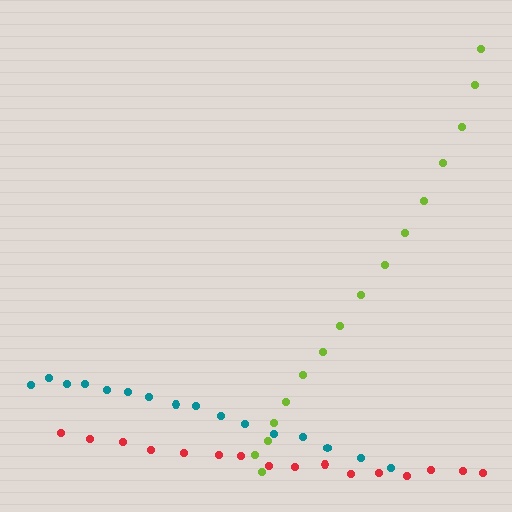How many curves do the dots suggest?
There are 3 distinct paths.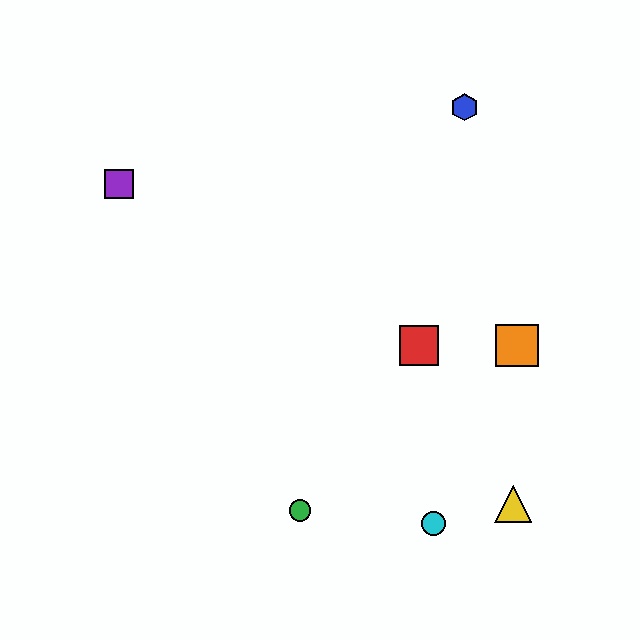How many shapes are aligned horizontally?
2 shapes (the red square, the orange square) are aligned horizontally.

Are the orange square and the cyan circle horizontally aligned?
No, the orange square is at y≈345 and the cyan circle is at y≈523.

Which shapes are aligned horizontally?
The red square, the orange square are aligned horizontally.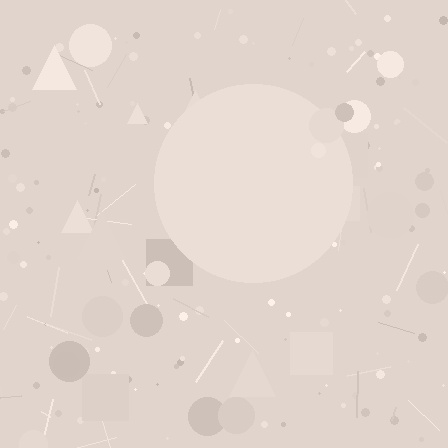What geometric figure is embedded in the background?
A circle is embedded in the background.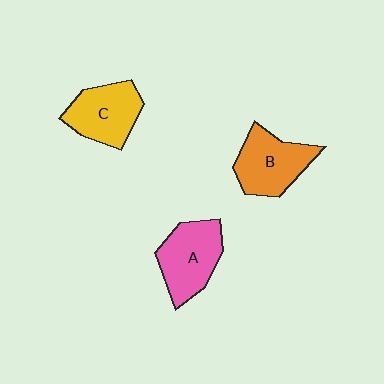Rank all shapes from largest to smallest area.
From largest to smallest: A (pink), B (orange), C (yellow).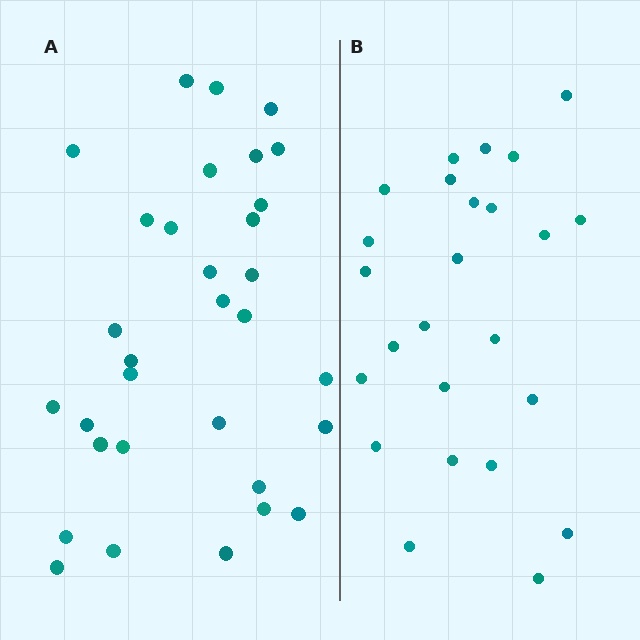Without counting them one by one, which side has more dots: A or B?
Region A (the left region) has more dots.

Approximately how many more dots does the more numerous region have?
Region A has roughly 8 or so more dots than region B.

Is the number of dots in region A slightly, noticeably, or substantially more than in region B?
Region A has noticeably more, but not dramatically so. The ratio is roughly 1.3 to 1.